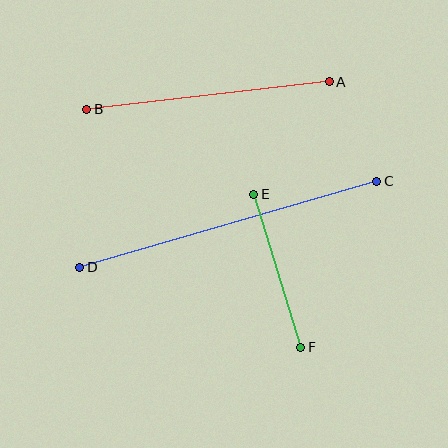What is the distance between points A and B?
The distance is approximately 244 pixels.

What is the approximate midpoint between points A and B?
The midpoint is at approximately (208, 95) pixels.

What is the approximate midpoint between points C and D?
The midpoint is at approximately (228, 224) pixels.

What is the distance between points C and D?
The distance is approximately 309 pixels.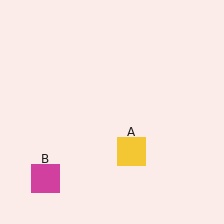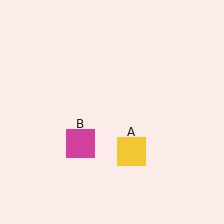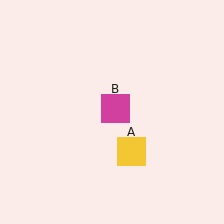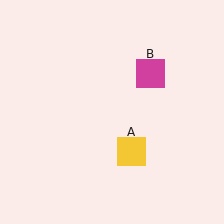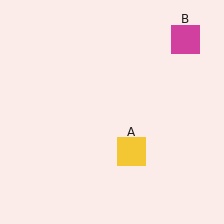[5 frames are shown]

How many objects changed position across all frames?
1 object changed position: magenta square (object B).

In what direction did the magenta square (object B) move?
The magenta square (object B) moved up and to the right.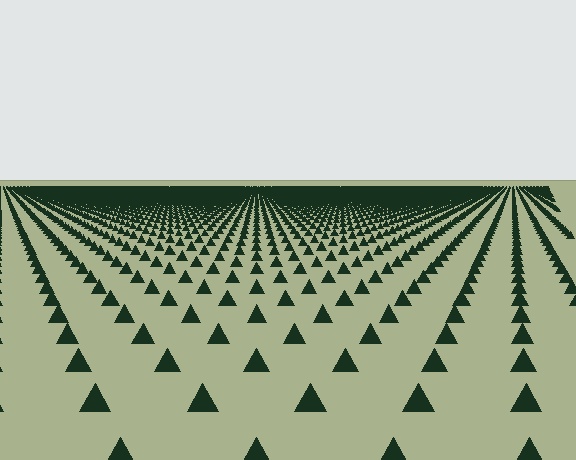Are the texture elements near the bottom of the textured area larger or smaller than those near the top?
Larger. Near the bottom, elements are closer to the viewer and appear at a bigger on-screen size.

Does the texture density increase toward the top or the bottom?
Density increases toward the top.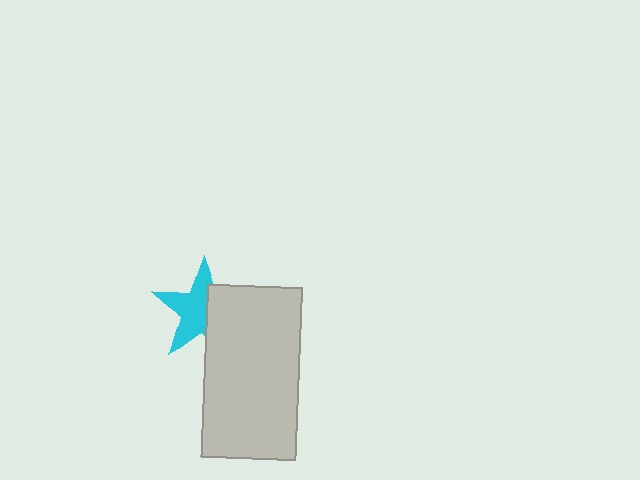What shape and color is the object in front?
The object in front is a light gray rectangle.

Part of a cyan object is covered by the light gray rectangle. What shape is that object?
It is a star.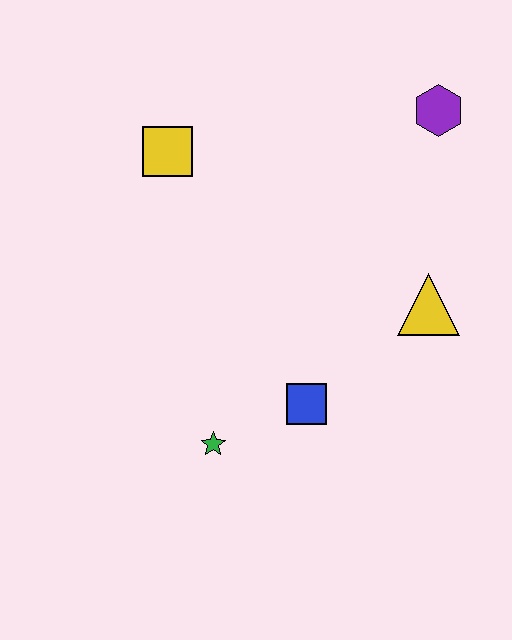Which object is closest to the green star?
The blue square is closest to the green star.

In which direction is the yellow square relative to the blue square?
The yellow square is above the blue square.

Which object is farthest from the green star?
The purple hexagon is farthest from the green star.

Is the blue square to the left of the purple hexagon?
Yes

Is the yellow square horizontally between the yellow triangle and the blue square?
No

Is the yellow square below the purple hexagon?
Yes